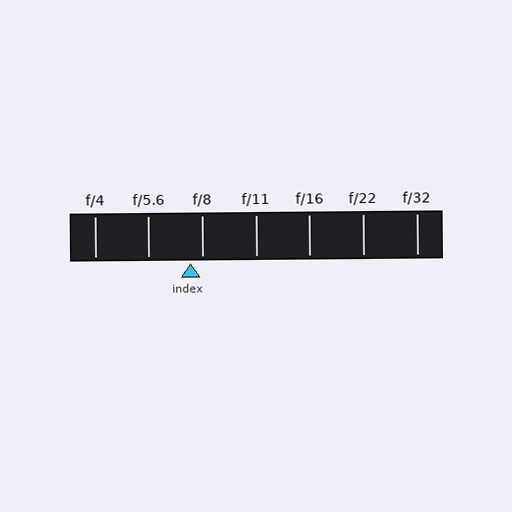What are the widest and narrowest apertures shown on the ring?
The widest aperture shown is f/4 and the narrowest is f/32.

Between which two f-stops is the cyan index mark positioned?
The index mark is between f/5.6 and f/8.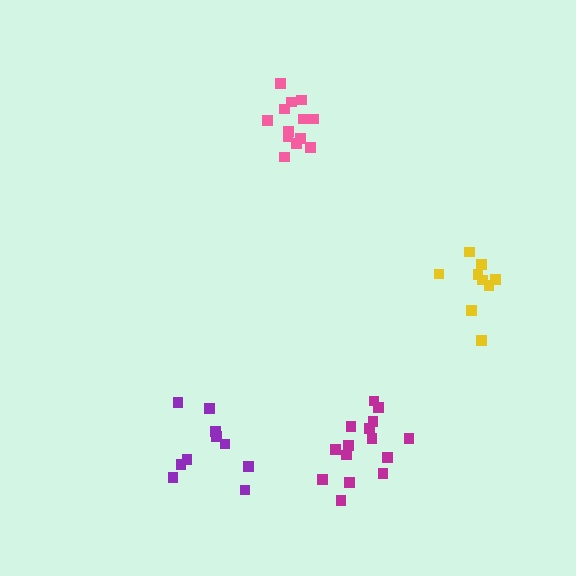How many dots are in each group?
Group 1: 13 dots, Group 2: 9 dots, Group 3: 10 dots, Group 4: 15 dots (47 total).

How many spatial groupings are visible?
There are 4 spatial groupings.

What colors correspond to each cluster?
The clusters are colored: pink, yellow, purple, magenta.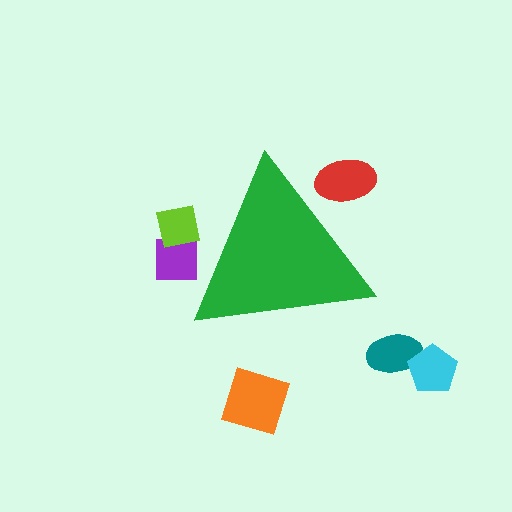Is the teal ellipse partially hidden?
No, the teal ellipse is fully visible.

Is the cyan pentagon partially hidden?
No, the cyan pentagon is fully visible.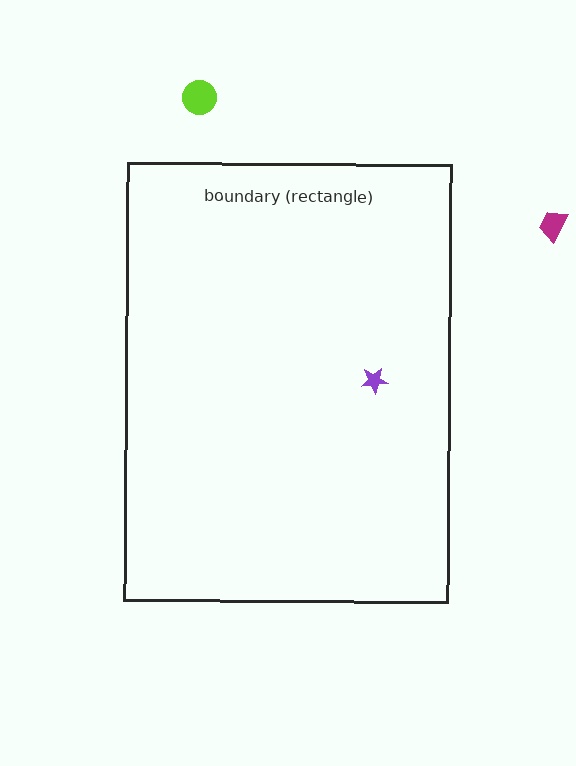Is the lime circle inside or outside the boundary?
Outside.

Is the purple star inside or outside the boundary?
Inside.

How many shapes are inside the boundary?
1 inside, 2 outside.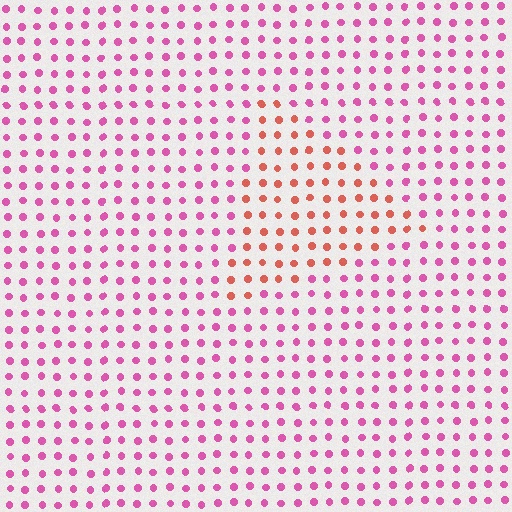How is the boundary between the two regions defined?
The boundary is defined purely by a slight shift in hue (about 44 degrees). Spacing, size, and orientation are identical on both sides.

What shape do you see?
I see a triangle.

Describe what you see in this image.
The image is filled with small pink elements in a uniform arrangement. A triangle-shaped region is visible where the elements are tinted to a slightly different hue, forming a subtle color boundary.